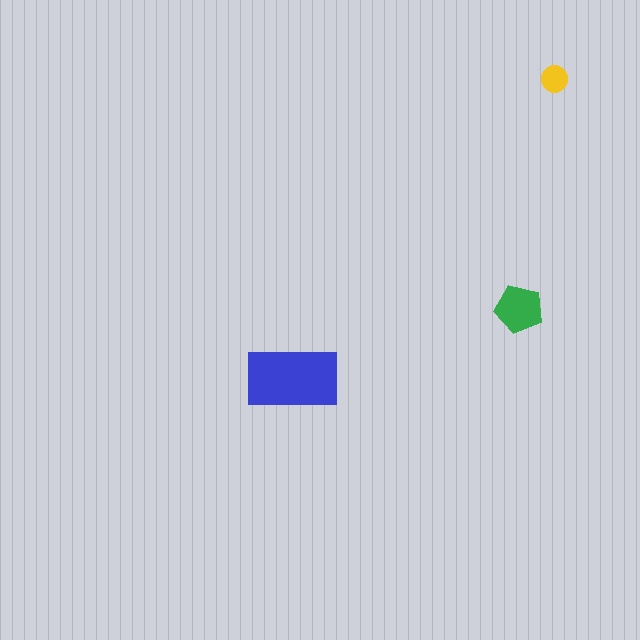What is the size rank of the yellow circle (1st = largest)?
3rd.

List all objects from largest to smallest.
The blue rectangle, the green pentagon, the yellow circle.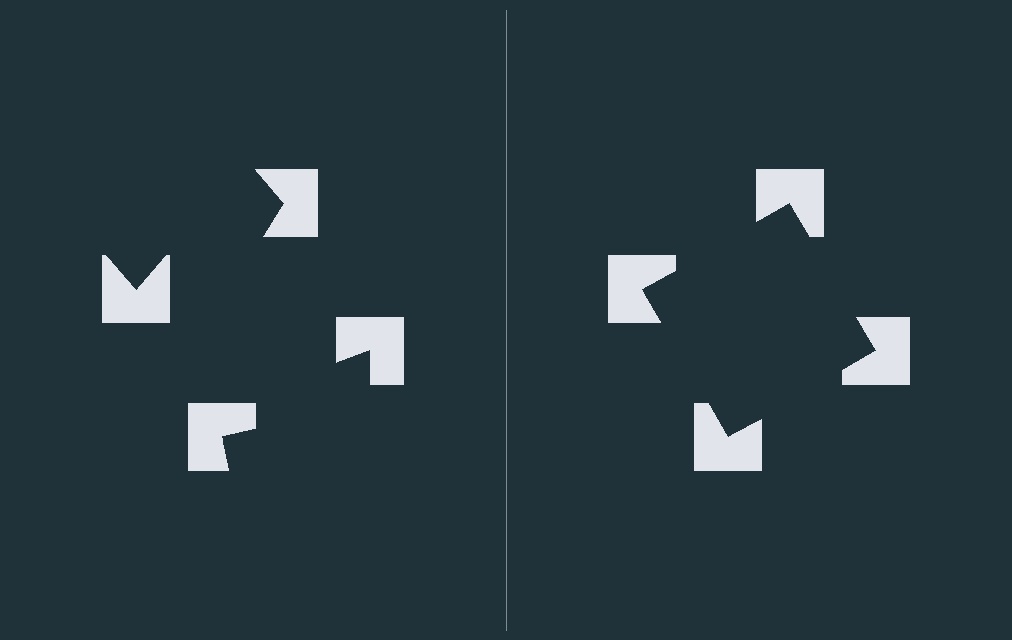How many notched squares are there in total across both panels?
8 — 4 on each side.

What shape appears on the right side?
An illusory square.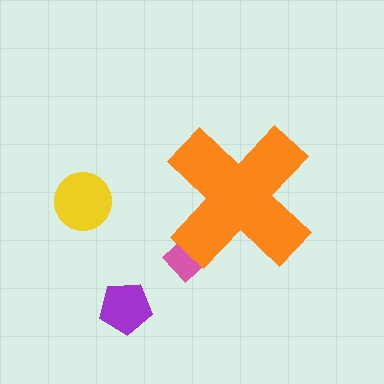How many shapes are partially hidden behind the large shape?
1 shape is partially hidden.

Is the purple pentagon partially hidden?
No, the purple pentagon is fully visible.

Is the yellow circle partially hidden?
No, the yellow circle is fully visible.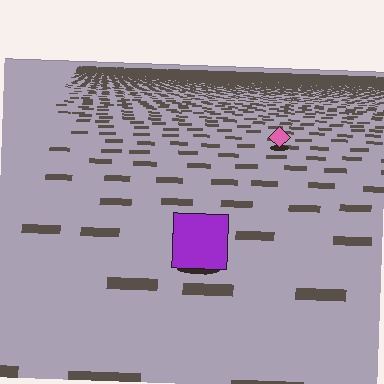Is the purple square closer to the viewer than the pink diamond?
Yes. The purple square is closer — you can tell from the texture gradient: the ground texture is coarser near it.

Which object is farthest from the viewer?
The pink diamond is farthest from the viewer. It appears smaller and the ground texture around it is denser.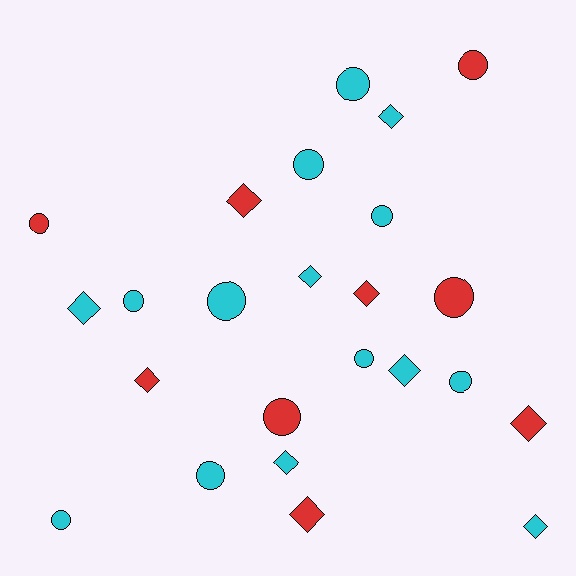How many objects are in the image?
There are 24 objects.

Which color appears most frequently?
Cyan, with 15 objects.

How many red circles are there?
There are 4 red circles.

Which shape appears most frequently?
Circle, with 13 objects.